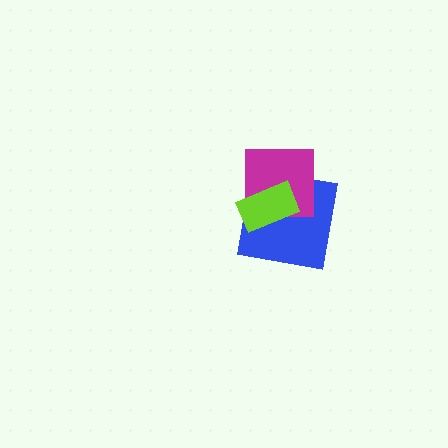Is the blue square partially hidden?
Yes, it is partially covered by another shape.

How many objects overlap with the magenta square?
2 objects overlap with the magenta square.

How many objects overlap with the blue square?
2 objects overlap with the blue square.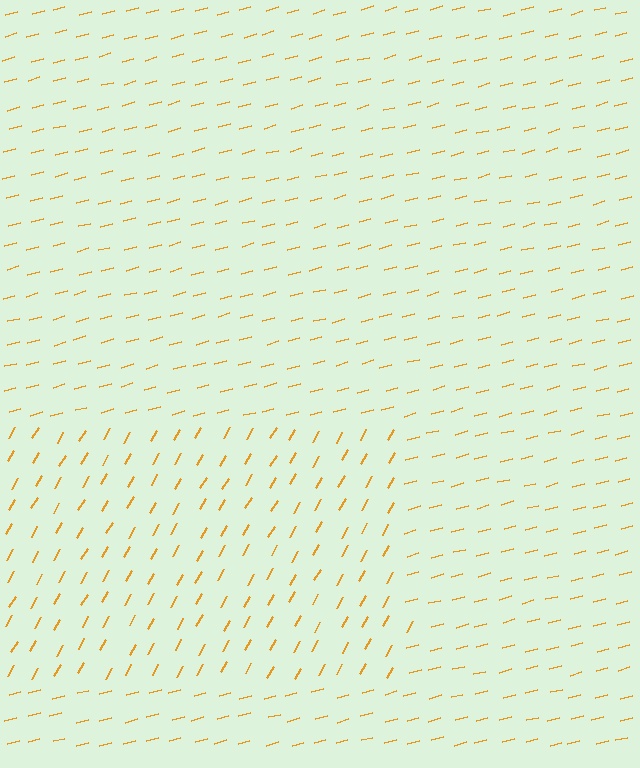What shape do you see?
I see a rectangle.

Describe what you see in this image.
The image is filled with small orange line segments. A rectangle region in the image has lines oriented differently from the surrounding lines, creating a visible texture boundary.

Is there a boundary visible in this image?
Yes, there is a texture boundary formed by a change in line orientation.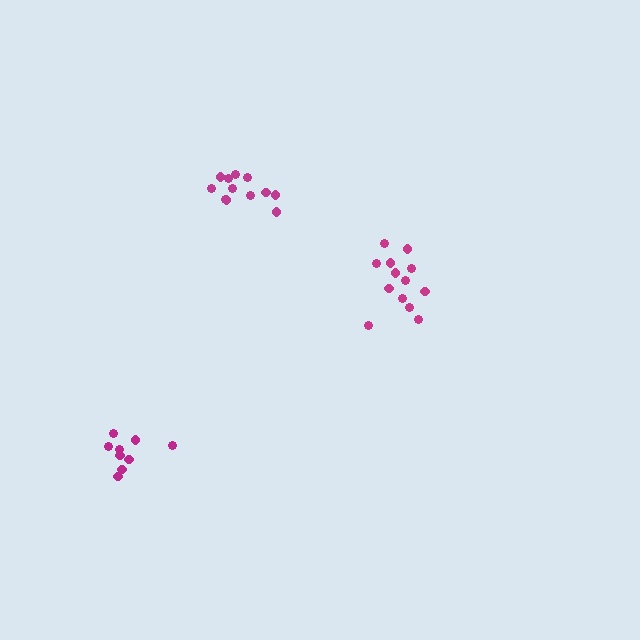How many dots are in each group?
Group 1: 12 dots, Group 2: 9 dots, Group 3: 13 dots (34 total).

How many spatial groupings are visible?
There are 3 spatial groupings.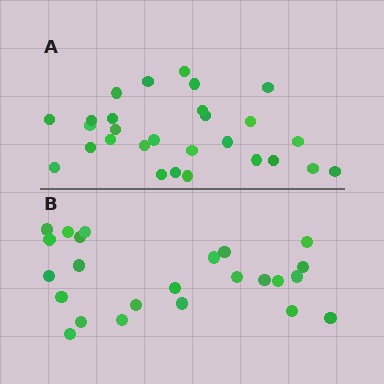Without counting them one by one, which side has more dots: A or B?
Region A (the top region) has more dots.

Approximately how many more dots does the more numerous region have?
Region A has about 4 more dots than region B.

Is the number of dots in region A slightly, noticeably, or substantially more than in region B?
Region A has only slightly more — the two regions are fairly close. The ratio is roughly 1.2 to 1.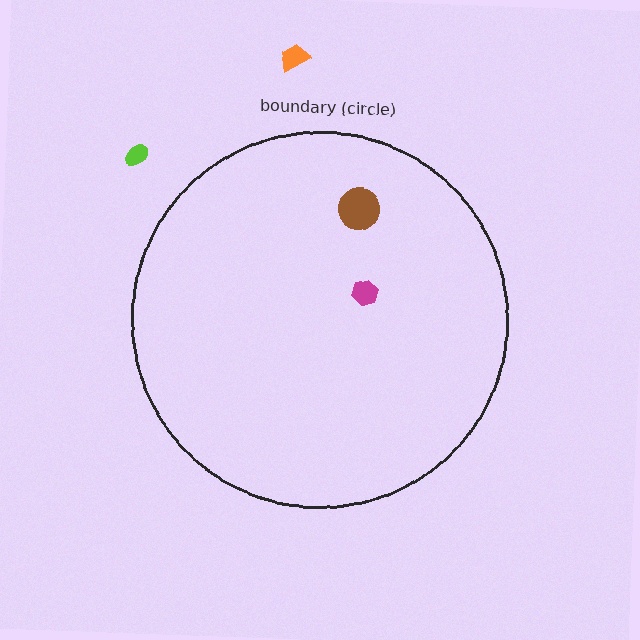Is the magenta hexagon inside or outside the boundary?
Inside.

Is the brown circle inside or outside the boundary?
Inside.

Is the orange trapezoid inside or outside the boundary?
Outside.